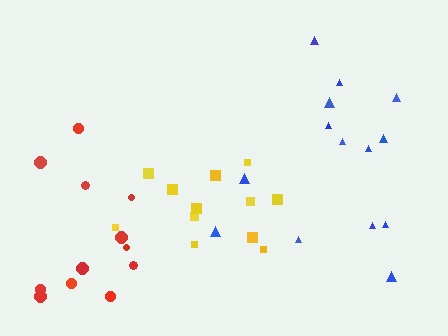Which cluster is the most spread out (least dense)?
Red.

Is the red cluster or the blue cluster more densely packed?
Blue.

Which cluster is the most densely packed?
Yellow.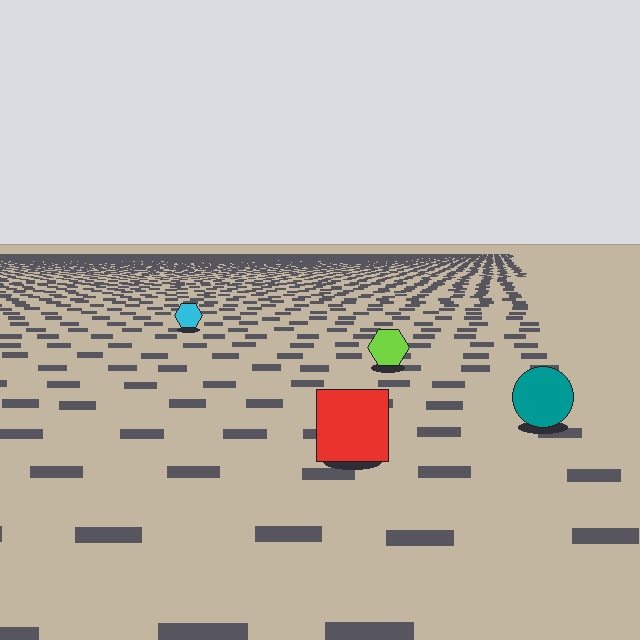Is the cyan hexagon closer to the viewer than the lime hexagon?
No. The lime hexagon is closer — you can tell from the texture gradient: the ground texture is coarser near it.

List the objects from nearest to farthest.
From nearest to farthest: the red square, the teal circle, the lime hexagon, the cyan hexagon.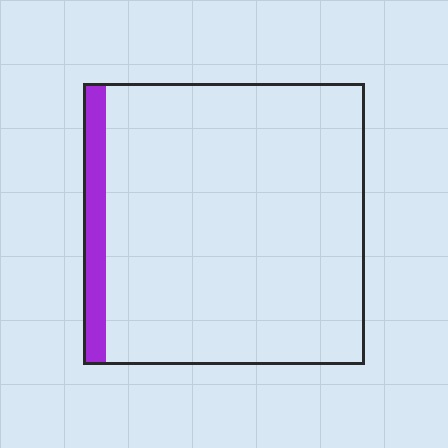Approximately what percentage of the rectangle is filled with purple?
Approximately 10%.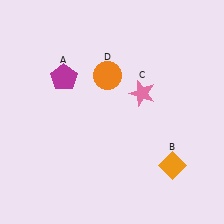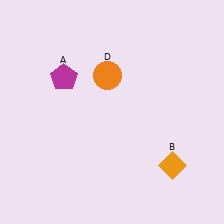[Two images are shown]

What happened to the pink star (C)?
The pink star (C) was removed in Image 2. It was in the top-right area of Image 1.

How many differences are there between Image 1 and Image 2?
There is 1 difference between the two images.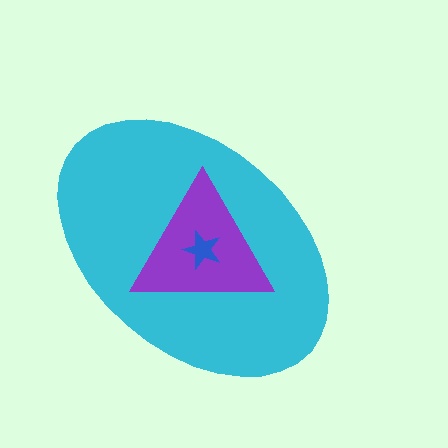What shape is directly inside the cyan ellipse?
The purple triangle.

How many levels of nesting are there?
3.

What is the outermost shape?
The cyan ellipse.